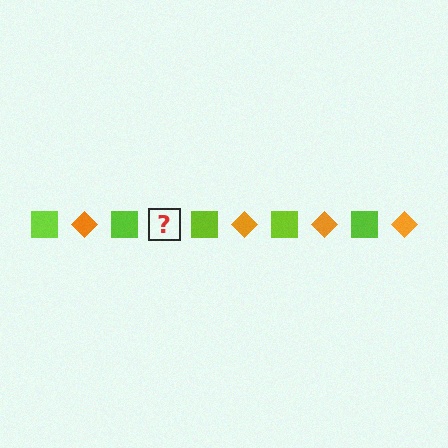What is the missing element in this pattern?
The missing element is an orange diamond.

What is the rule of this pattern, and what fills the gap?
The rule is that the pattern alternates between lime square and orange diamond. The gap should be filled with an orange diamond.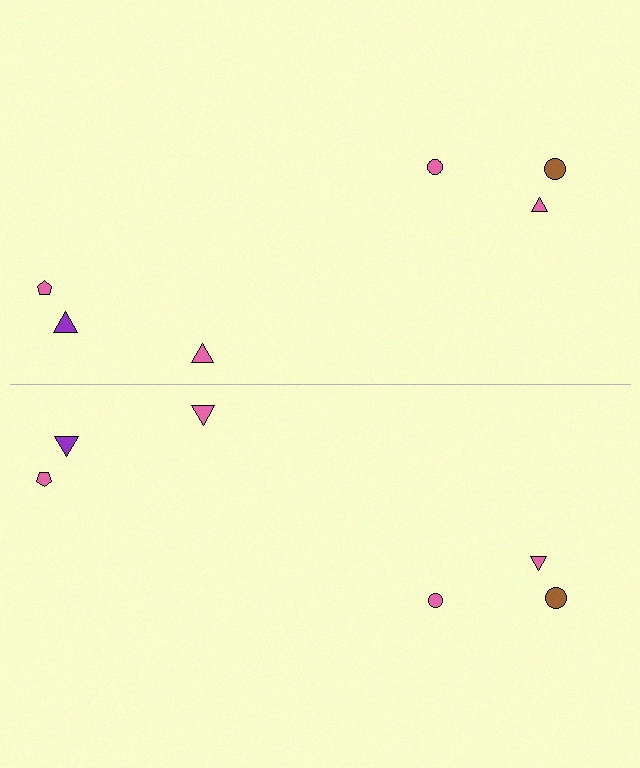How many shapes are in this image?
There are 12 shapes in this image.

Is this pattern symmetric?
Yes, this pattern has bilateral (reflection) symmetry.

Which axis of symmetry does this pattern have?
The pattern has a horizontal axis of symmetry running through the center of the image.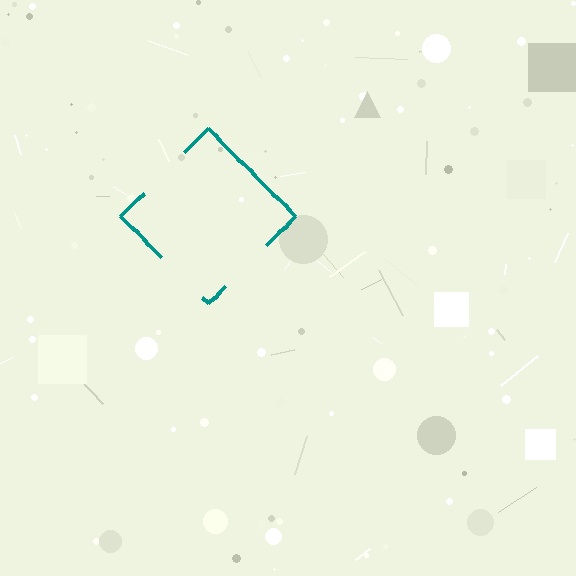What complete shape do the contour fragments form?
The contour fragments form a diamond.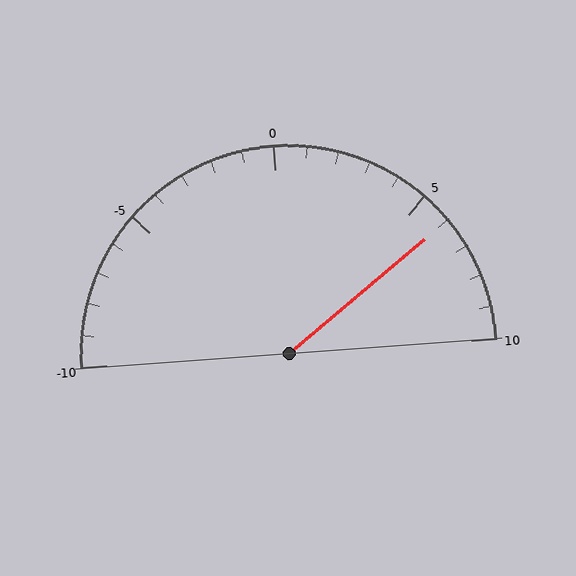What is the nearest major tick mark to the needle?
The nearest major tick mark is 5.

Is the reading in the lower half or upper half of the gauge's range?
The reading is in the upper half of the range (-10 to 10).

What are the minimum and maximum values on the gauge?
The gauge ranges from -10 to 10.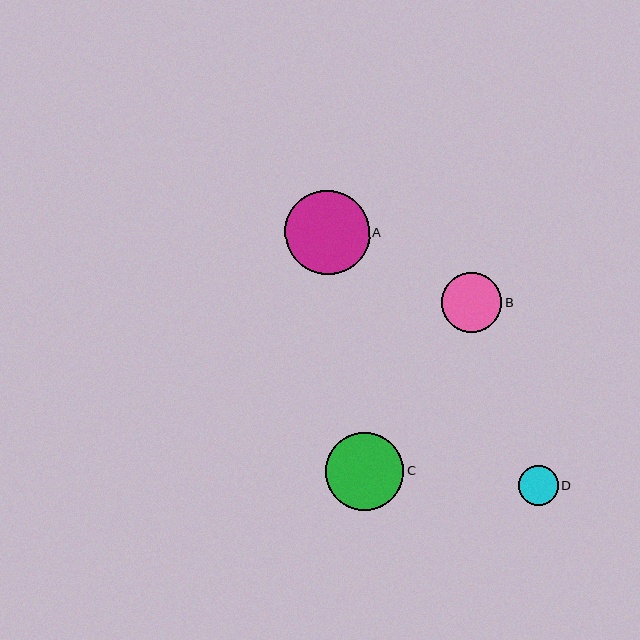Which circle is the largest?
Circle A is the largest with a size of approximately 85 pixels.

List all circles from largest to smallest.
From largest to smallest: A, C, B, D.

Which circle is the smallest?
Circle D is the smallest with a size of approximately 40 pixels.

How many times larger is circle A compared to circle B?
Circle A is approximately 1.4 times the size of circle B.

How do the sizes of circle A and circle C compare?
Circle A and circle C are approximately the same size.